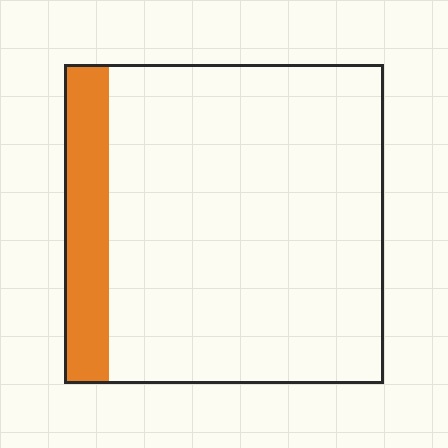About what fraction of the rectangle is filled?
About one eighth (1/8).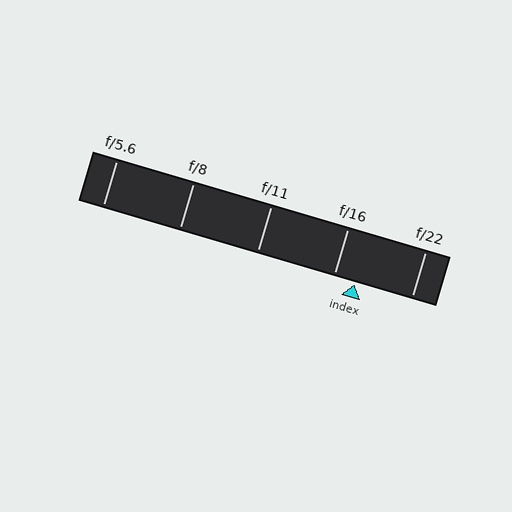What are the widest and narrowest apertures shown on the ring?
The widest aperture shown is f/5.6 and the narrowest is f/22.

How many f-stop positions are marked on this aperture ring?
There are 5 f-stop positions marked.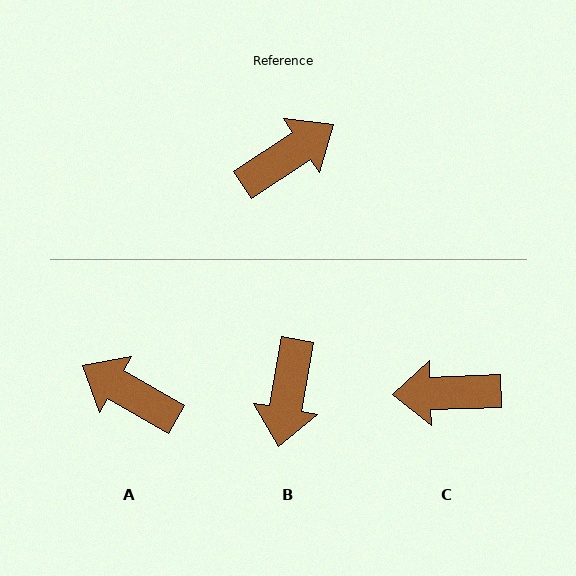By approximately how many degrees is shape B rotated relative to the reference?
Approximately 134 degrees clockwise.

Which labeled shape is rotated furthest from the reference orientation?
C, about 148 degrees away.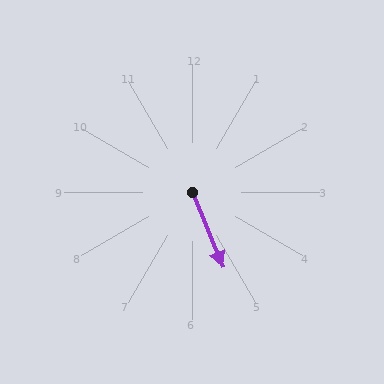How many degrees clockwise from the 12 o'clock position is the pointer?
Approximately 158 degrees.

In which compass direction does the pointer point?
South.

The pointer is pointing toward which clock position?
Roughly 5 o'clock.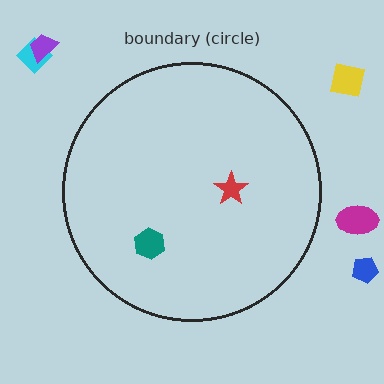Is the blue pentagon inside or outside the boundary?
Outside.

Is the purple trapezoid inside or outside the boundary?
Outside.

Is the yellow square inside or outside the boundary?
Outside.